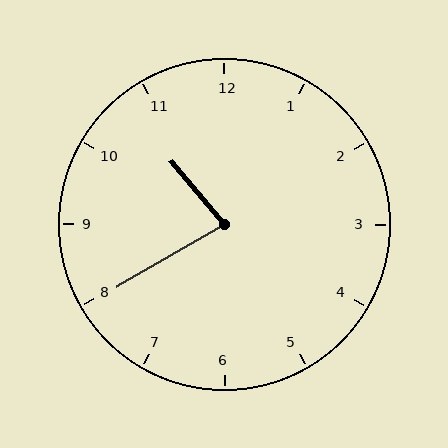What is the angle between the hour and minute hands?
Approximately 80 degrees.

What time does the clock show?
10:40.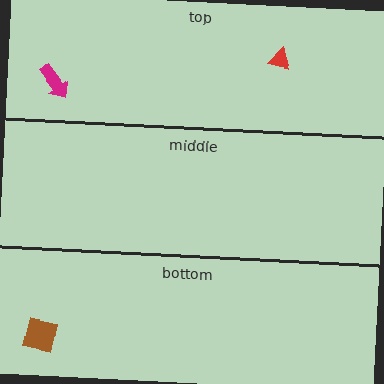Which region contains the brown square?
The bottom region.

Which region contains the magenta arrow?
The top region.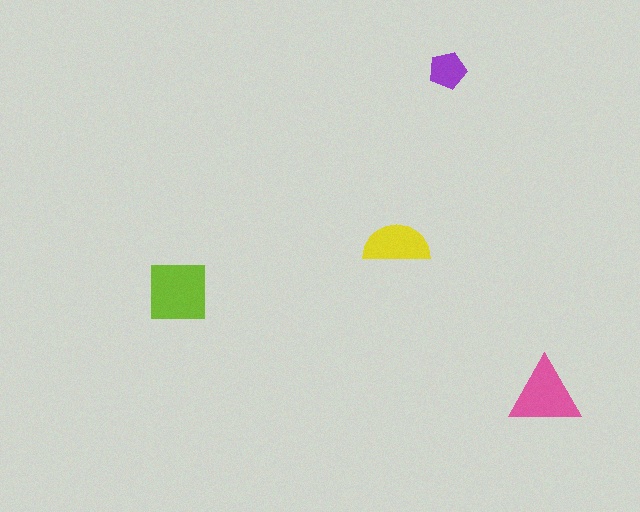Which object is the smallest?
The purple pentagon.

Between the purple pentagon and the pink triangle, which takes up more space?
The pink triangle.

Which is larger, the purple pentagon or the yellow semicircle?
The yellow semicircle.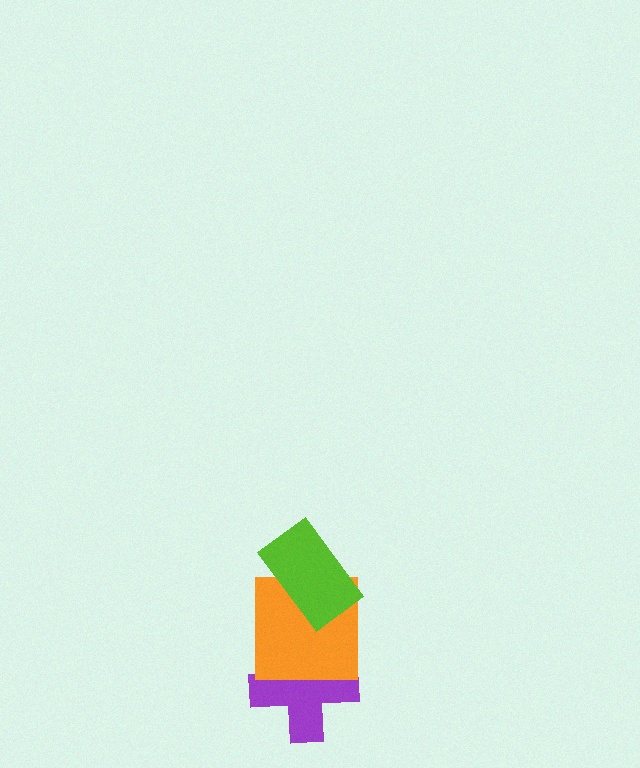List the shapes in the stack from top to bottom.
From top to bottom: the lime rectangle, the orange square, the purple cross.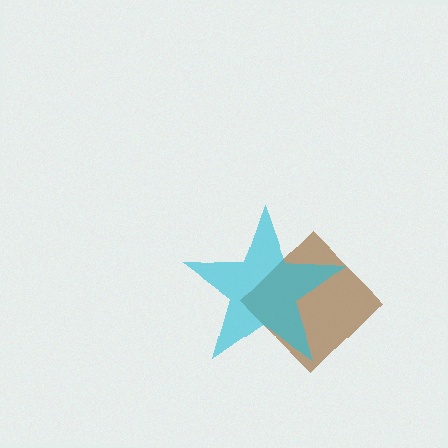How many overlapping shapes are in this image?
There are 2 overlapping shapes in the image.